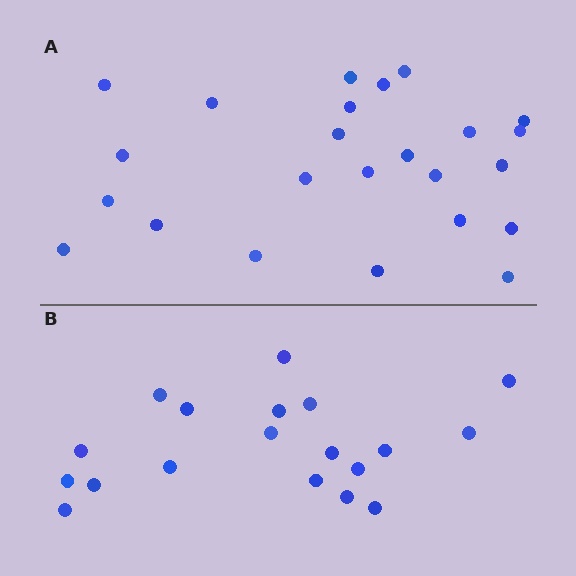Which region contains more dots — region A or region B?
Region A (the top region) has more dots.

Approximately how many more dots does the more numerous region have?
Region A has about 5 more dots than region B.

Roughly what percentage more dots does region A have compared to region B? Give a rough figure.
About 25% more.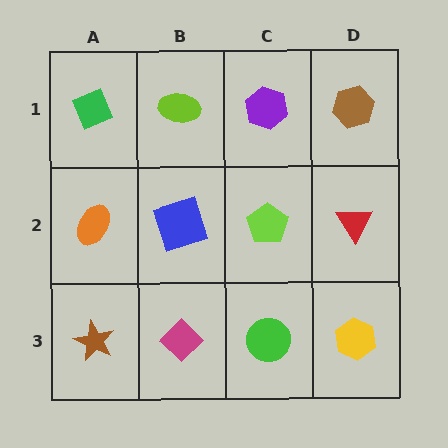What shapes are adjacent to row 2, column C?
A purple hexagon (row 1, column C), a green circle (row 3, column C), a blue square (row 2, column B), a red triangle (row 2, column D).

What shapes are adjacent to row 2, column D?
A brown hexagon (row 1, column D), a yellow hexagon (row 3, column D), a lime pentagon (row 2, column C).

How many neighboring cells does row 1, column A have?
2.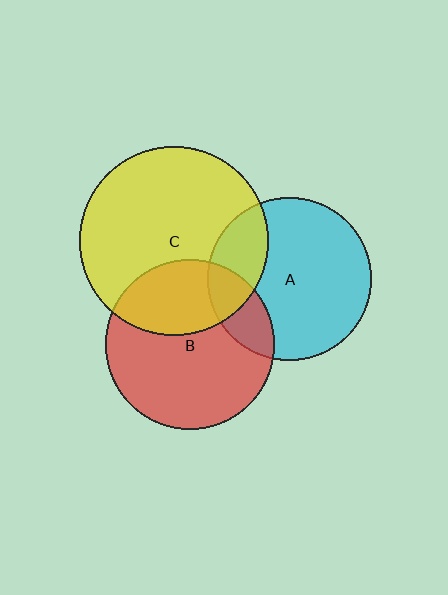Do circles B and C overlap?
Yes.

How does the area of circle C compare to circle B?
Approximately 1.2 times.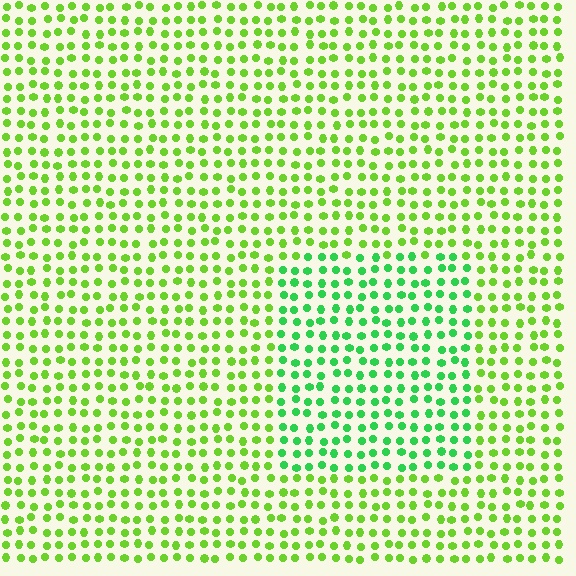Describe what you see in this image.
The image is filled with small lime elements in a uniform arrangement. A rectangle-shaped region is visible where the elements are tinted to a slightly different hue, forming a subtle color boundary.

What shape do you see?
I see a rectangle.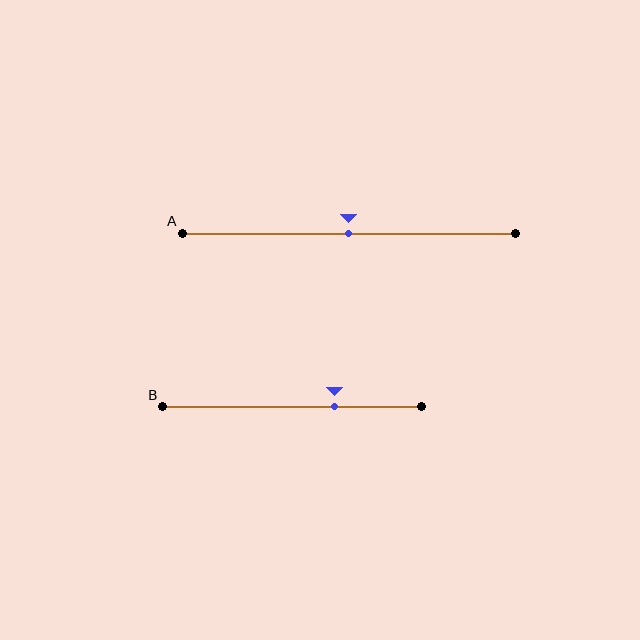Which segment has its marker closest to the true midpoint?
Segment A has its marker closest to the true midpoint.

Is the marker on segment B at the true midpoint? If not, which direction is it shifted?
No, the marker on segment B is shifted to the right by about 16% of the segment length.